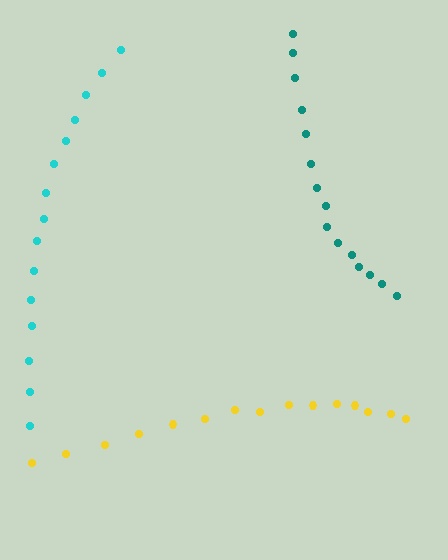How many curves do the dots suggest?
There are 3 distinct paths.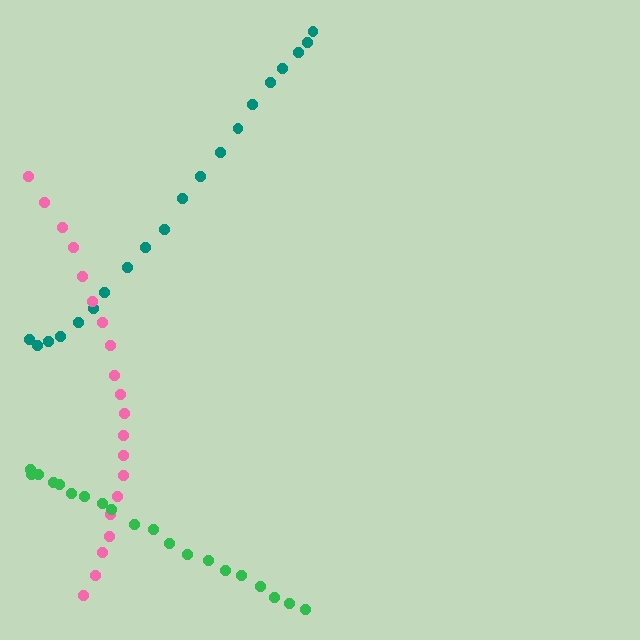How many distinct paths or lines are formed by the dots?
There are 3 distinct paths.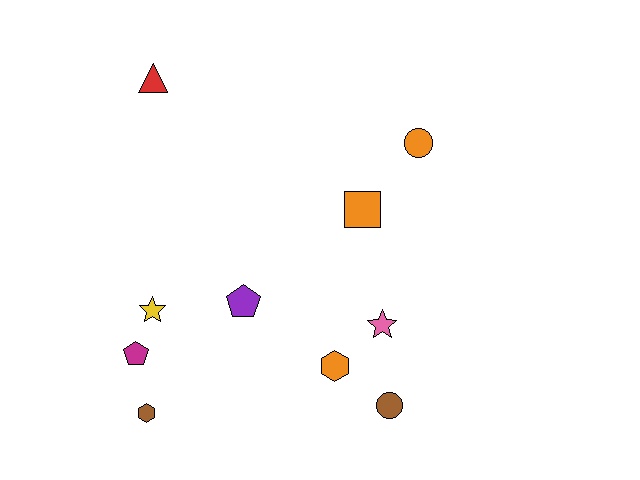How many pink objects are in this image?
There is 1 pink object.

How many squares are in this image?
There is 1 square.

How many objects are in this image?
There are 10 objects.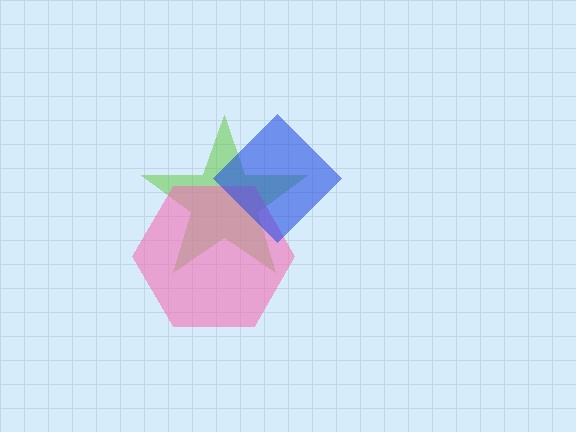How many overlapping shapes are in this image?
There are 3 overlapping shapes in the image.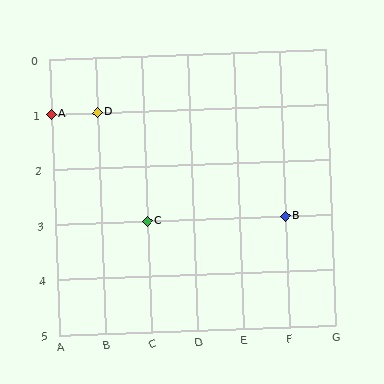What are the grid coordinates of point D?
Point D is at grid coordinates (B, 1).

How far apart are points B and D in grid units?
Points B and D are 4 columns and 2 rows apart (about 4.5 grid units diagonally).